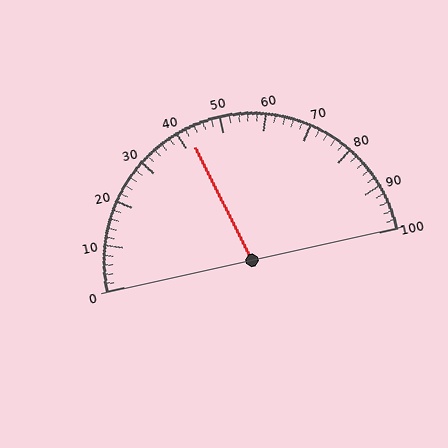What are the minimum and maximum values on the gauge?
The gauge ranges from 0 to 100.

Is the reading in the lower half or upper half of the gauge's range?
The reading is in the lower half of the range (0 to 100).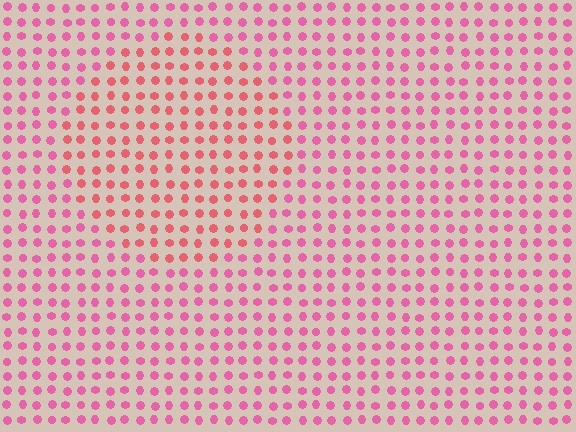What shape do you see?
I see a circle.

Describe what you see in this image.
The image is filled with small pink elements in a uniform arrangement. A circle-shaped region is visible where the elements are tinted to a slightly different hue, forming a subtle color boundary.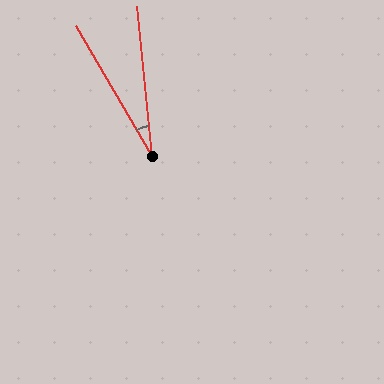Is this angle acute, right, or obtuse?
It is acute.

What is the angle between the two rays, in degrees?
Approximately 25 degrees.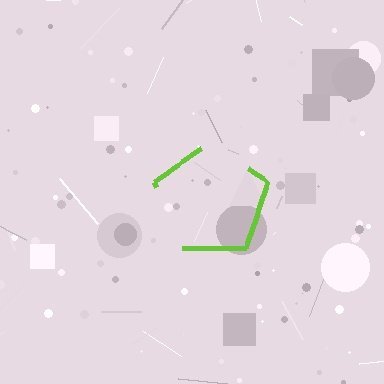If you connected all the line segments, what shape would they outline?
They would outline a pentagon.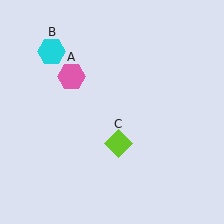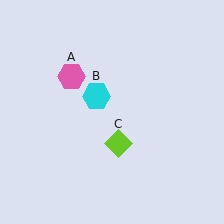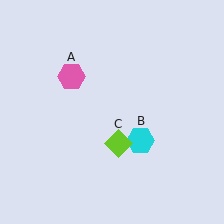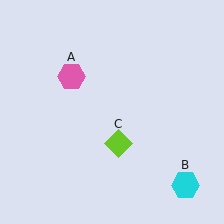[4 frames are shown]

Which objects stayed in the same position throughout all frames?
Pink hexagon (object A) and lime diamond (object C) remained stationary.